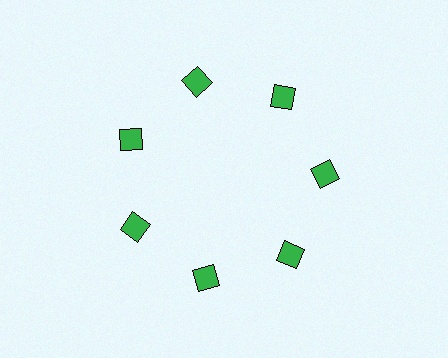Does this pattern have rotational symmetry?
Yes, this pattern has 7-fold rotational symmetry. It looks the same after rotating 51 degrees around the center.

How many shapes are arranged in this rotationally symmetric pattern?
There are 7 shapes, arranged in 7 groups of 1.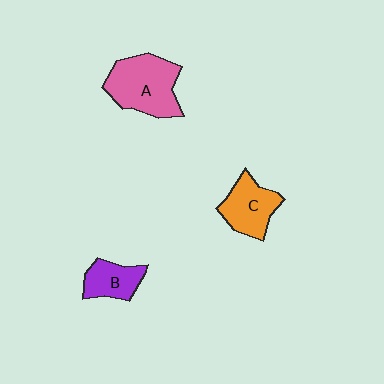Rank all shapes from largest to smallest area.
From largest to smallest: A (pink), C (orange), B (purple).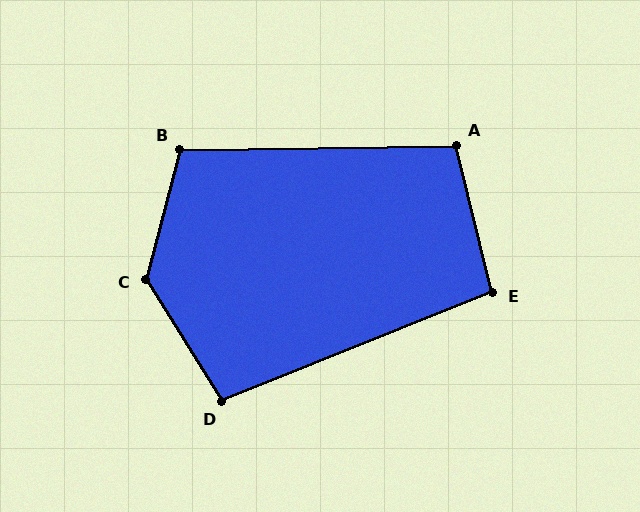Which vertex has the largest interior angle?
C, at approximately 133 degrees.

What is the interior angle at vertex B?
Approximately 106 degrees (obtuse).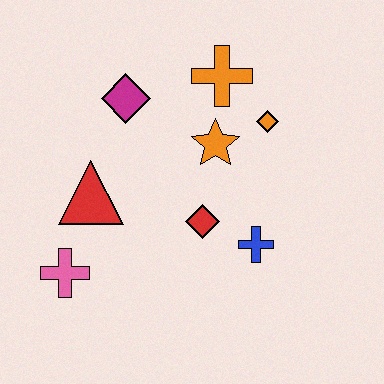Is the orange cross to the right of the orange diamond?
No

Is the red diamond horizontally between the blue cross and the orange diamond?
No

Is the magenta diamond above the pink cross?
Yes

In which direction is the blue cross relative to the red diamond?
The blue cross is to the right of the red diamond.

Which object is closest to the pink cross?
The red triangle is closest to the pink cross.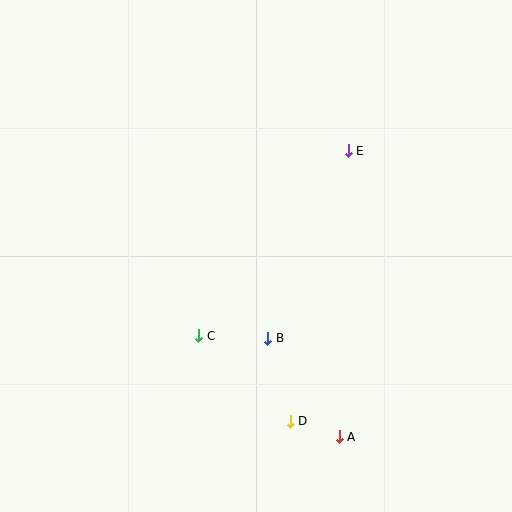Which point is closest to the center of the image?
Point B at (268, 338) is closest to the center.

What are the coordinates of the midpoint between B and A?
The midpoint between B and A is at (303, 387).